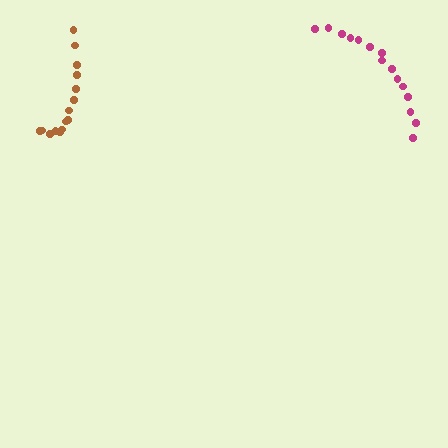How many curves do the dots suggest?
There are 2 distinct paths.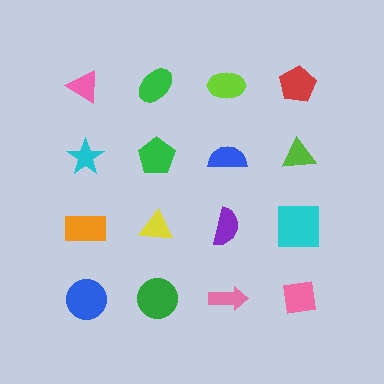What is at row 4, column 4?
A pink square.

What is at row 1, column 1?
A pink triangle.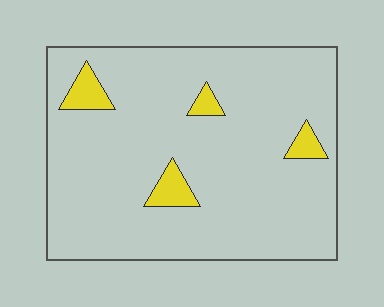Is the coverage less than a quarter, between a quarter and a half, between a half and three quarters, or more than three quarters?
Less than a quarter.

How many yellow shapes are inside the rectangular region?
4.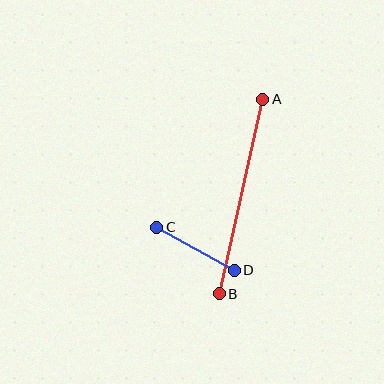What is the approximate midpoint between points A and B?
The midpoint is at approximately (241, 197) pixels.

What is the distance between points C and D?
The distance is approximately 89 pixels.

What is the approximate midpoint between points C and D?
The midpoint is at approximately (196, 249) pixels.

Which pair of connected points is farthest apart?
Points A and B are farthest apart.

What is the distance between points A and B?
The distance is approximately 200 pixels.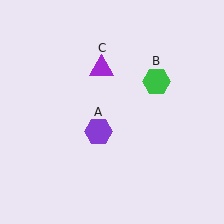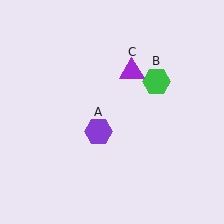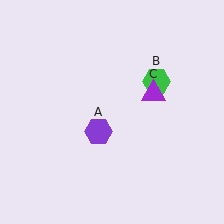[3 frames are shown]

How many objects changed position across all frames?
1 object changed position: purple triangle (object C).